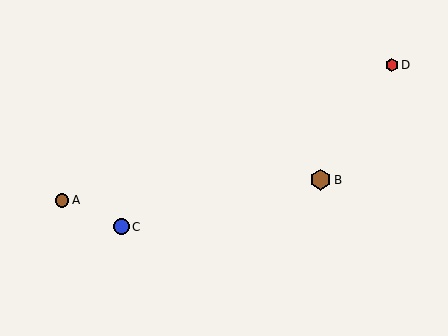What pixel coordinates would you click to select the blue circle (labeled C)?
Click at (121, 227) to select the blue circle C.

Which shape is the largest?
The brown hexagon (labeled B) is the largest.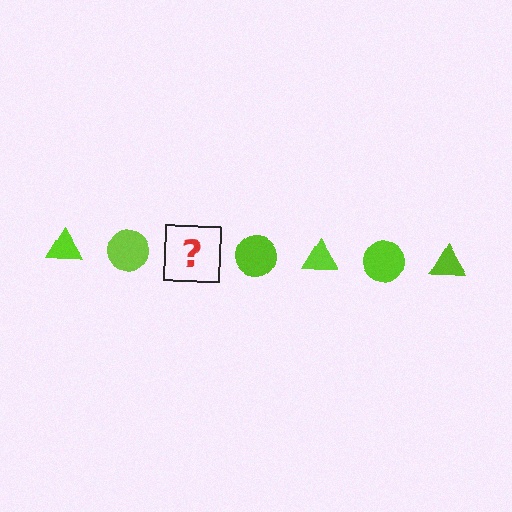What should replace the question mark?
The question mark should be replaced with a lime triangle.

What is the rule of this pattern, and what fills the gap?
The rule is that the pattern cycles through triangle, circle shapes in lime. The gap should be filled with a lime triangle.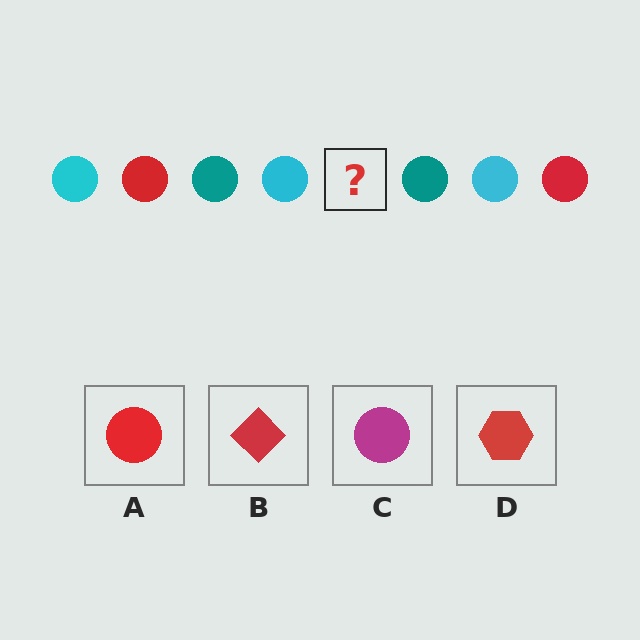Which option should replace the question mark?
Option A.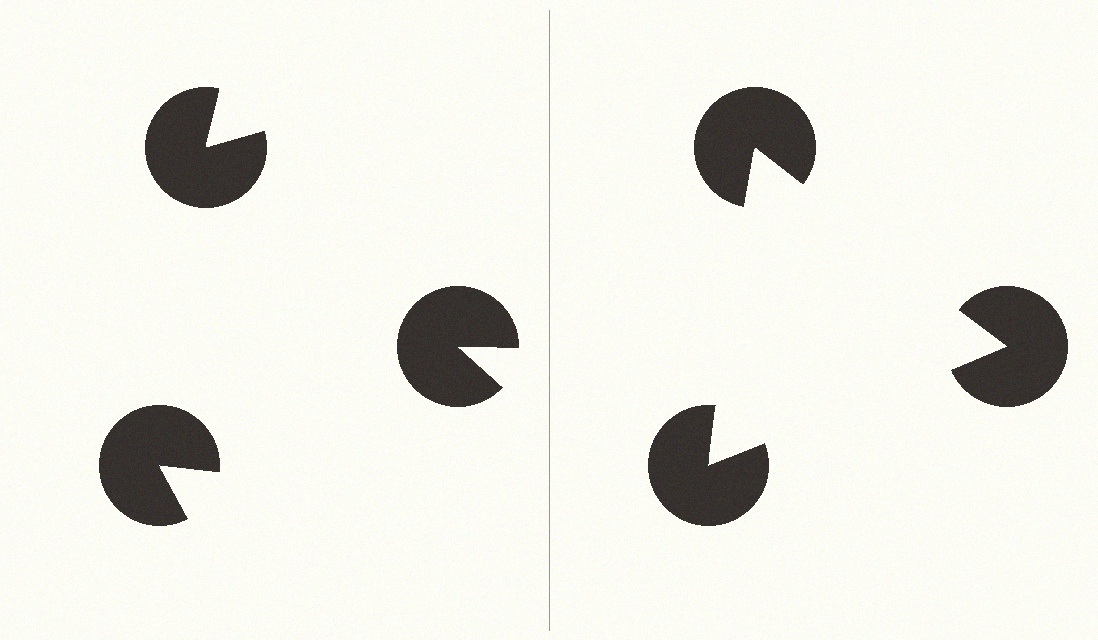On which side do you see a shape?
An illusory triangle appears on the right side. On the left side the wedge cuts are rotated, so no coherent shape forms.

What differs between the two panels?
The pac-man discs are positioned identically on both sides; only the wedge orientations differ. On the right they align to a triangle; on the left they are misaligned.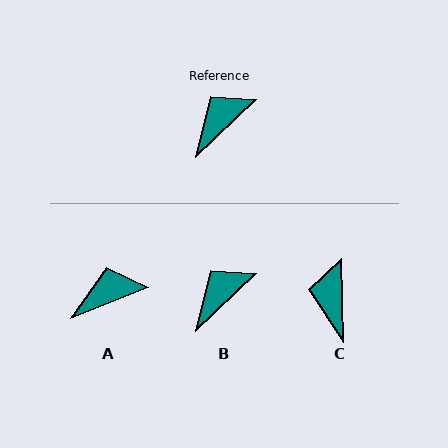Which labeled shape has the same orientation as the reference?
B.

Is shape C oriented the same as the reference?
No, it is off by about 47 degrees.